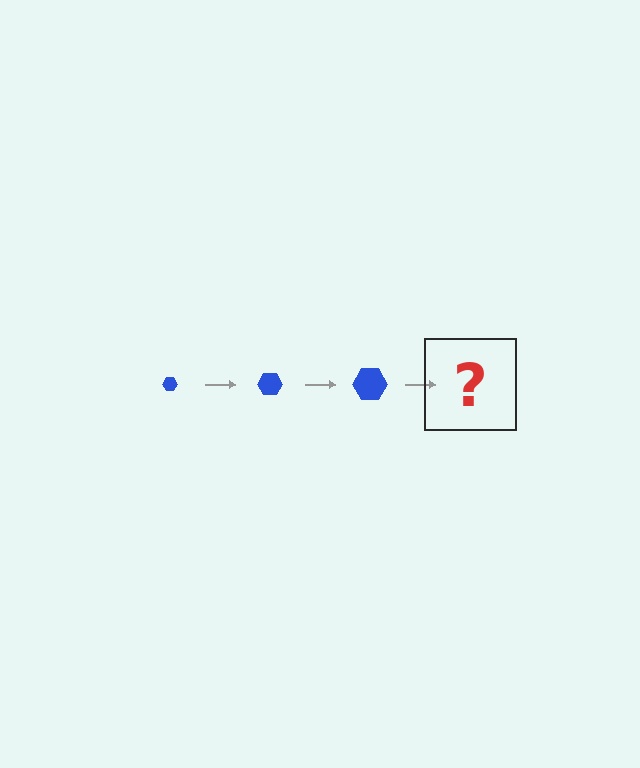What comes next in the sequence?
The next element should be a blue hexagon, larger than the previous one.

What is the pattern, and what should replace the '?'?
The pattern is that the hexagon gets progressively larger each step. The '?' should be a blue hexagon, larger than the previous one.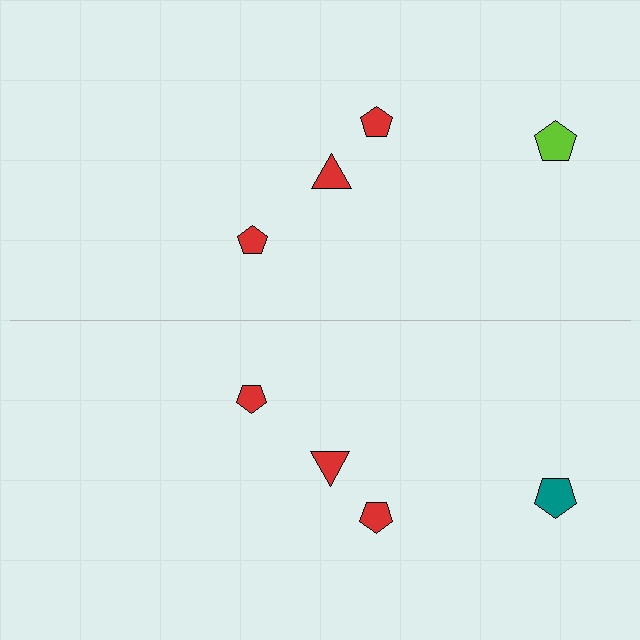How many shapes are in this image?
There are 8 shapes in this image.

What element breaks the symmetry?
The teal pentagon on the bottom side breaks the symmetry — its mirror counterpart is lime.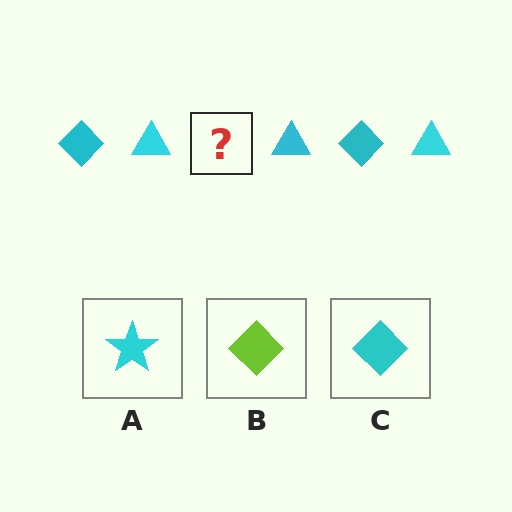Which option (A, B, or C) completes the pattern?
C.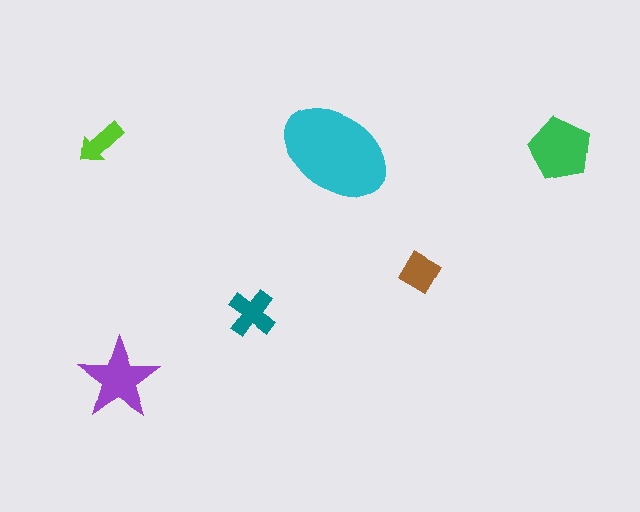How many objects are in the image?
There are 6 objects in the image.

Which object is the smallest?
The lime arrow.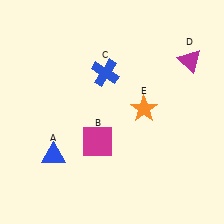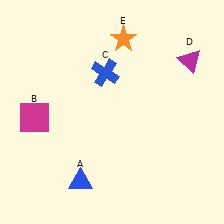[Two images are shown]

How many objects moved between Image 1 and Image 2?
3 objects moved between the two images.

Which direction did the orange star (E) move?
The orange star (E) moved up.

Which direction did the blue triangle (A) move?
The blue triangle (A) moved right.